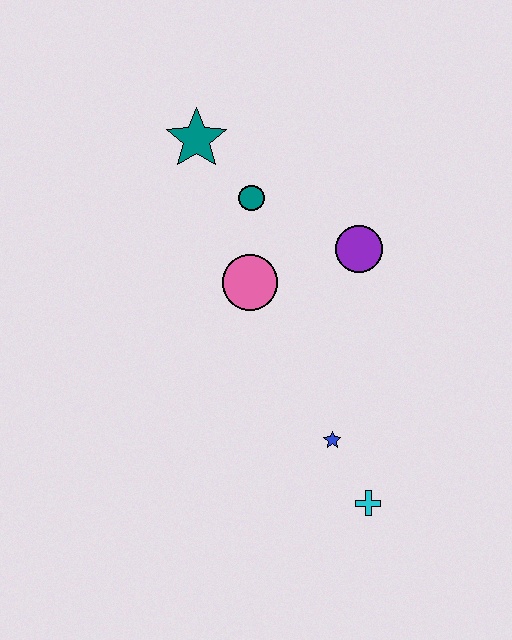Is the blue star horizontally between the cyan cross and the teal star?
Yes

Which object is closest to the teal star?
The teal circle is closest to the teal star.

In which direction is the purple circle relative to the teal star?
The purple circle is to the right of the teal star.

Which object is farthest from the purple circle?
The cyan cross is farthest from the purple circle.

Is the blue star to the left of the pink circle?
No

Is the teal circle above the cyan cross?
Yes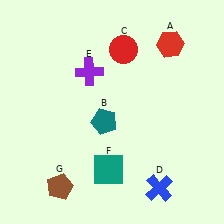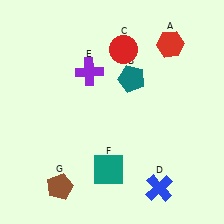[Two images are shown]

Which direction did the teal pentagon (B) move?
The teal pentagon (B) moved up.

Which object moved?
The teal pentagon (B) moved up.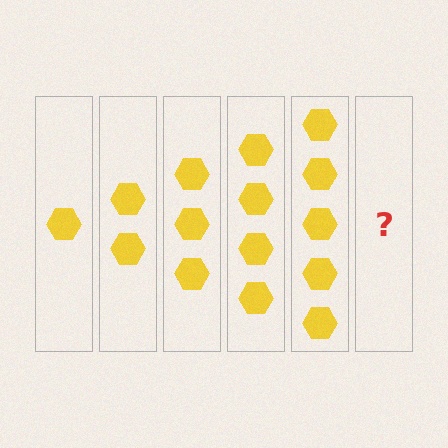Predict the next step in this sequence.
The next step is 6 hexagons.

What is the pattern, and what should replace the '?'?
The pattern is that each step adds one more hexagon. The '?' should be 6 hexagons.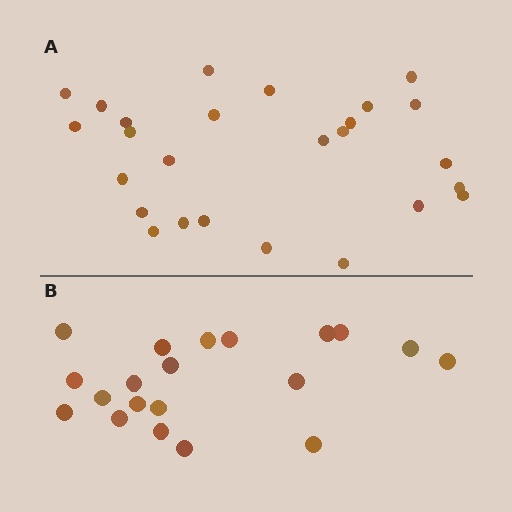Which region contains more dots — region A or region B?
Region A (the top region) has more dots.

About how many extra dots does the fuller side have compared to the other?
Region A has about 6 more dots than region B.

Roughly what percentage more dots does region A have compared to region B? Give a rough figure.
About 30% more.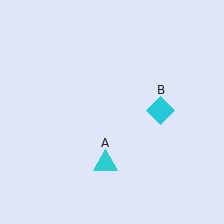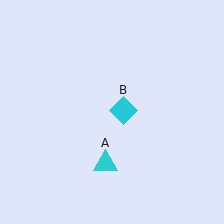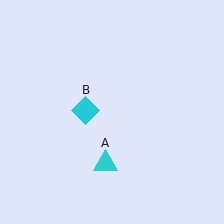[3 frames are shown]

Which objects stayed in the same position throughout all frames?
Cyan triangle (object A) remained stationary.